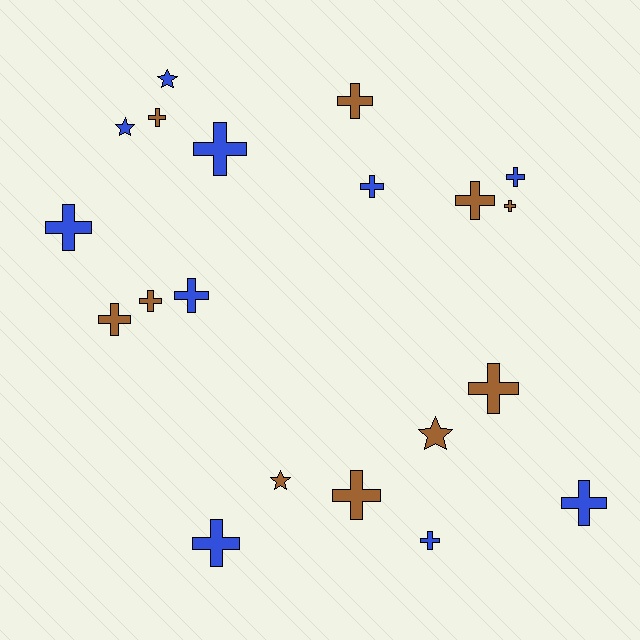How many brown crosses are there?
There are 8 brown crosses.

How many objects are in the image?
There are 20 objects.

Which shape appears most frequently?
Cross, with 16 objects.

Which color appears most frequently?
Brown, with 10 objects.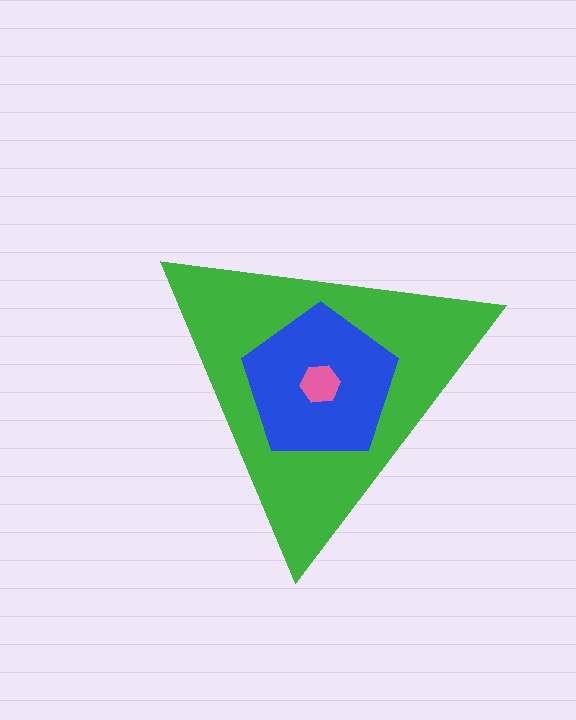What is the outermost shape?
The green triangle.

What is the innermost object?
The pink hexagon.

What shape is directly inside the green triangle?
The blue pentagon.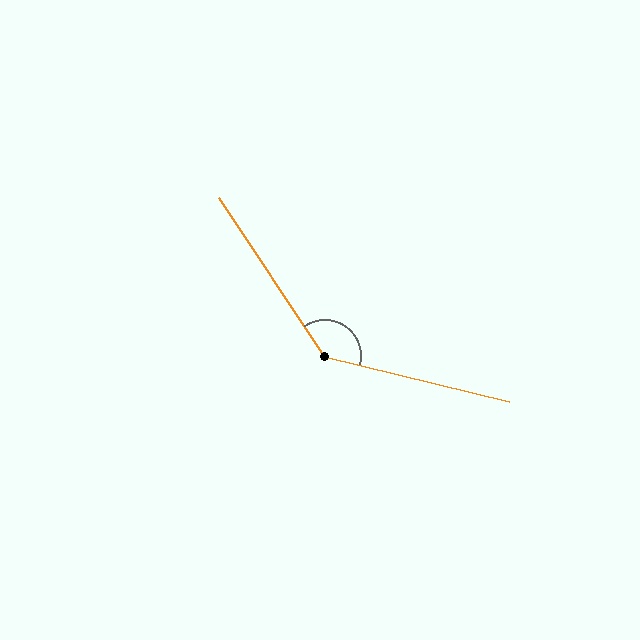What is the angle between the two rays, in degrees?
Approximately 138 degrees.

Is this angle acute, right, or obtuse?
It is obtuse.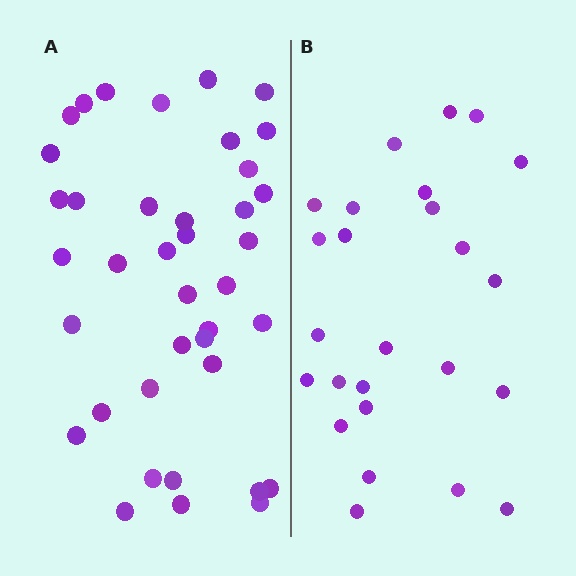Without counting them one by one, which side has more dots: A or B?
Region A (the left region) has more dots.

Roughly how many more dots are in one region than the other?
Region A has approximately 15 more dots than region B.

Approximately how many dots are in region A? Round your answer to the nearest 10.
About 40 dots. (The exact count is 39, which rounds to 40.)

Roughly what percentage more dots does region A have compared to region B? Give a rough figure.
About 55% more.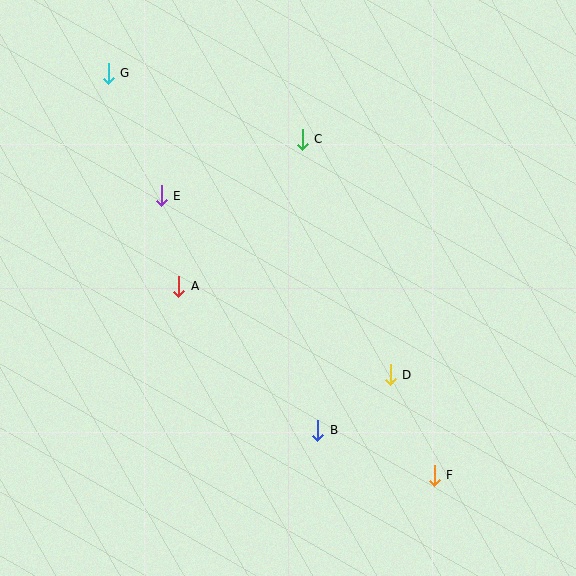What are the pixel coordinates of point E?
Point E is at (161, 196).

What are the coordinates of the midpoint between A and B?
The midpoint between A and B is at (248, 358).